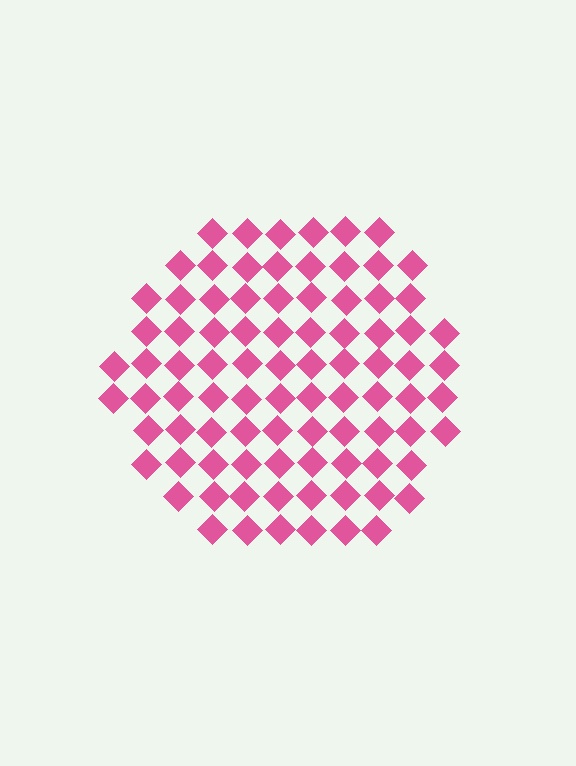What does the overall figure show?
The overall figure shows a hexagon.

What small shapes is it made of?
It is made of small diamonds.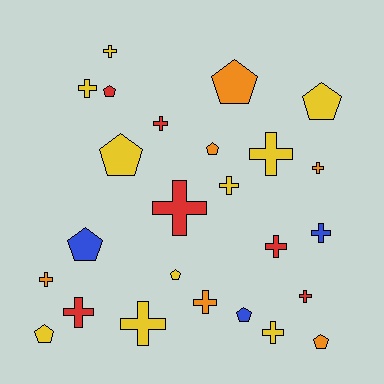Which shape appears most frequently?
Cross, with 15 objects.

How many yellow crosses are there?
There are 6 yellow crosses.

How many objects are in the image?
There are 25 objects.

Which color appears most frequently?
Yellow, with 10 objects.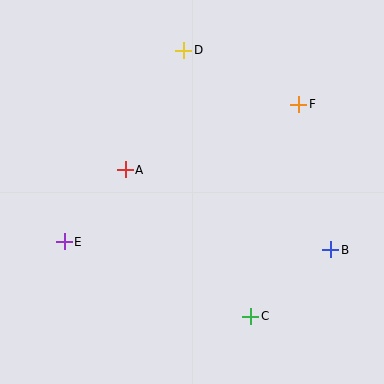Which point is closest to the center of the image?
Point A at (125, 170) is closest to the center.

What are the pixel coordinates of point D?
Point D is at (184, 50).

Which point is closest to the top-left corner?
Point D is closest to the top-left corner.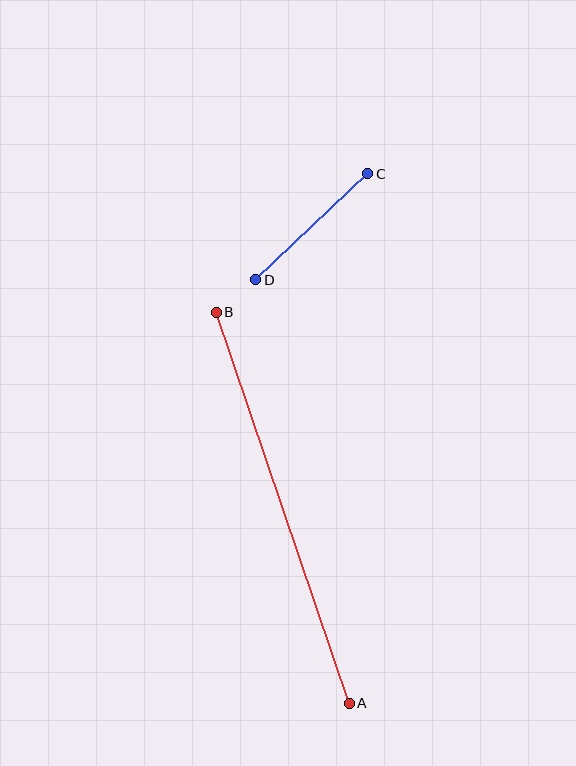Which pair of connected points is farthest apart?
Points A and B are farthest apart.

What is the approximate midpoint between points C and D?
The midpoint is at approximately (312, 227) pixels.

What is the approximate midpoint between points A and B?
The midpoint is at approximately (283, 508) pixels.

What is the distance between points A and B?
The distance is approximately 413 pixels.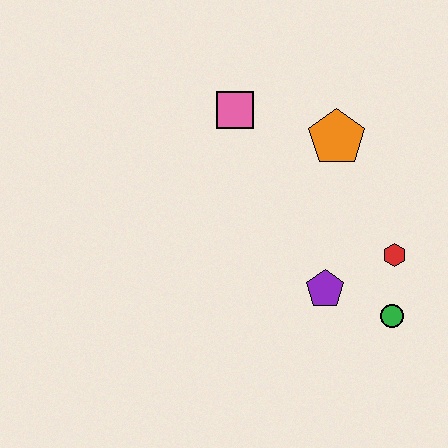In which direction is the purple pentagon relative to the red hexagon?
The purple pentagon is to the left of the red hexagon.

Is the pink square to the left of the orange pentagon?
Yes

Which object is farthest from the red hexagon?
The pink square is farthest from the red hexagon.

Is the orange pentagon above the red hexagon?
Yes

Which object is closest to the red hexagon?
The green circle is closest to the red hexagon.